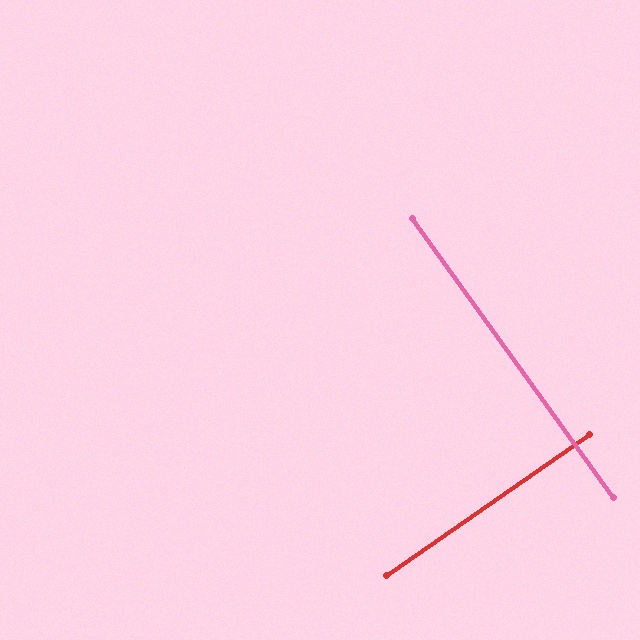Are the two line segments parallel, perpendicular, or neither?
Perpendicular — they meet at approximately 89°.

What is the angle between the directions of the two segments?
Approximately 89 degrees.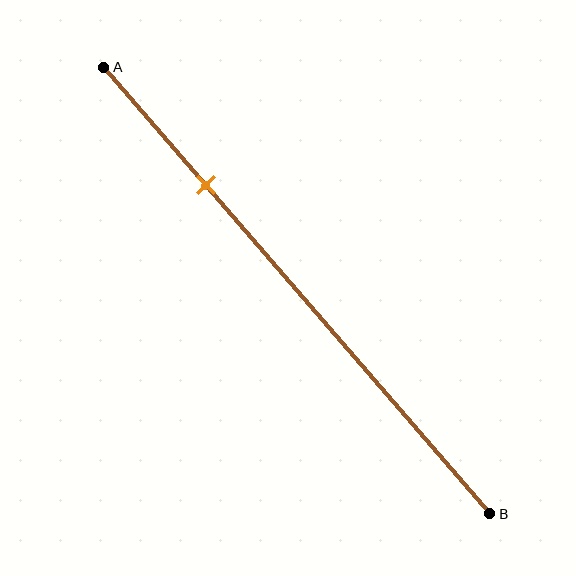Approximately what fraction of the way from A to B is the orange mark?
The orange mark is approximately 25% of the way from A to B.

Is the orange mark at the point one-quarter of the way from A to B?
Yes, the mark is approximately at the one-quarter point.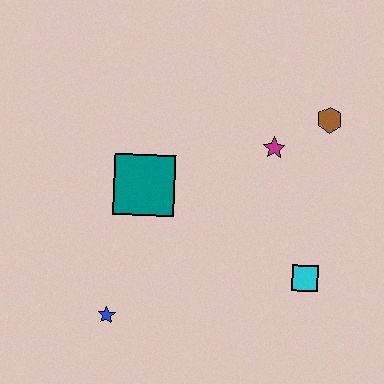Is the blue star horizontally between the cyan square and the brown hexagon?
No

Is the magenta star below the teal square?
No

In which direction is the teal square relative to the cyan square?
The teal square is to the left of the cyan square.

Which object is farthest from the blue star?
The brown hexagon is farthest from the blue star.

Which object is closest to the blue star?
The teal square is closest to the blue star.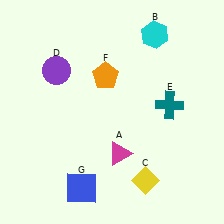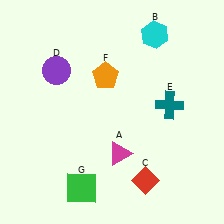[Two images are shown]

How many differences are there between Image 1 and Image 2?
There are 2 differences between the two images.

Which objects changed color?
C changed from yellow to red. G changed from blue to green.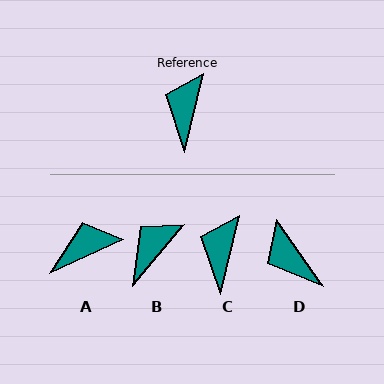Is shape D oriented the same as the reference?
No, it is off by about 49 degrees.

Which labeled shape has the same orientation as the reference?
C.